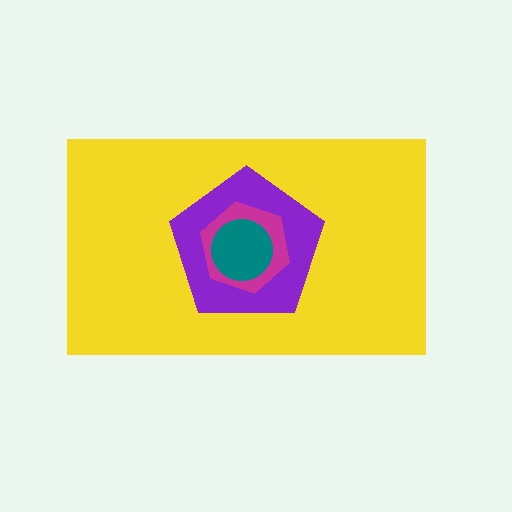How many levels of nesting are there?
4.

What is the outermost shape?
The yellow rectangle.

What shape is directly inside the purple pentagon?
The magenta hexagon.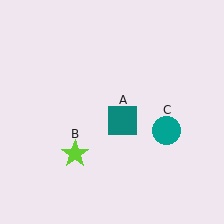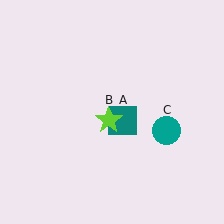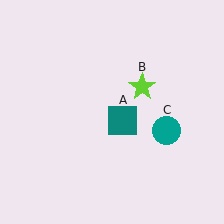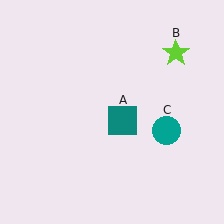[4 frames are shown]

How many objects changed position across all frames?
1 object changed position: lime star (object B).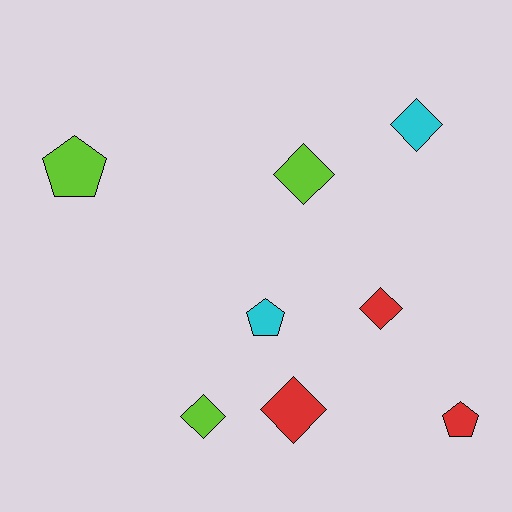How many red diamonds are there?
There are 2 red diamonds.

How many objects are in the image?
There are 8 objects.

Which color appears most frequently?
Lime, with 3 objects.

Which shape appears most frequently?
Diamond, with 5 objects.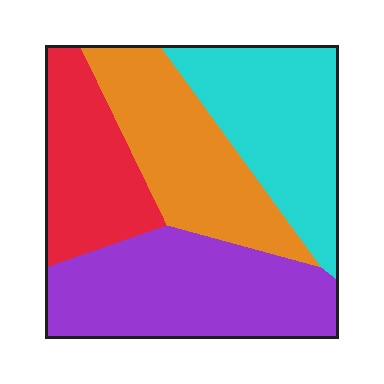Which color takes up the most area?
Purple, at roughly 30%.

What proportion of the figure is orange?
Orange takes up about one quarter (1/4) of the figure.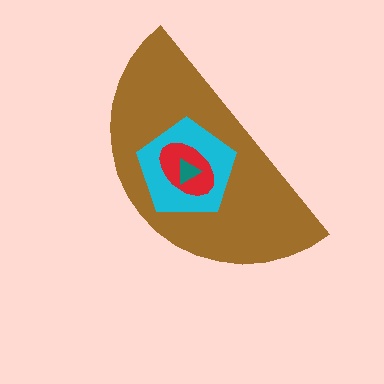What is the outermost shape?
The brown semicircle.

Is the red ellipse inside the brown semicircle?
Yes.